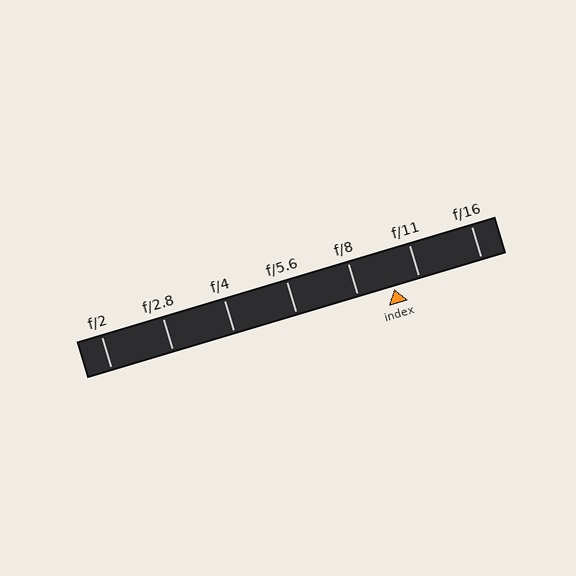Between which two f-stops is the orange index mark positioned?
The index mark is between f/8 and f/11.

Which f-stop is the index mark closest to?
The index mark is closest to f/11.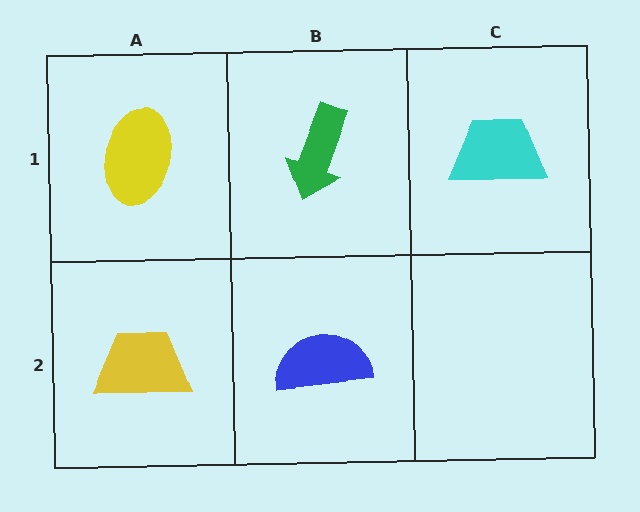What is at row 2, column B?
A blue semicircle.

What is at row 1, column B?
A green arrow.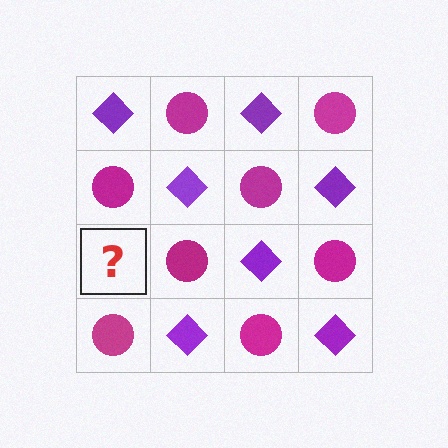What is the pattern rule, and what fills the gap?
The rule is that it alternates purple diamond and magenta circle in a checkerboard pattern. The gap should be filled with a purple diamond.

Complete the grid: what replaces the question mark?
The question mark should be replaced with a purple diamond.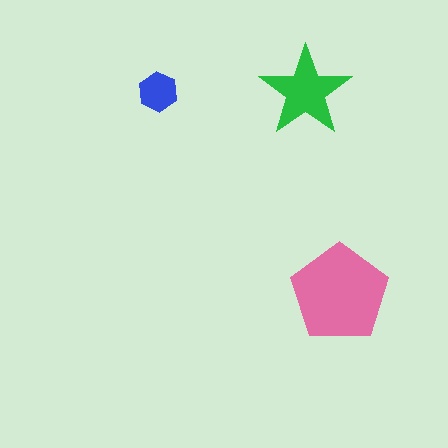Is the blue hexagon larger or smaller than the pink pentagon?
Smaller.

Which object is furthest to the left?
The blue hexagon is leftmost.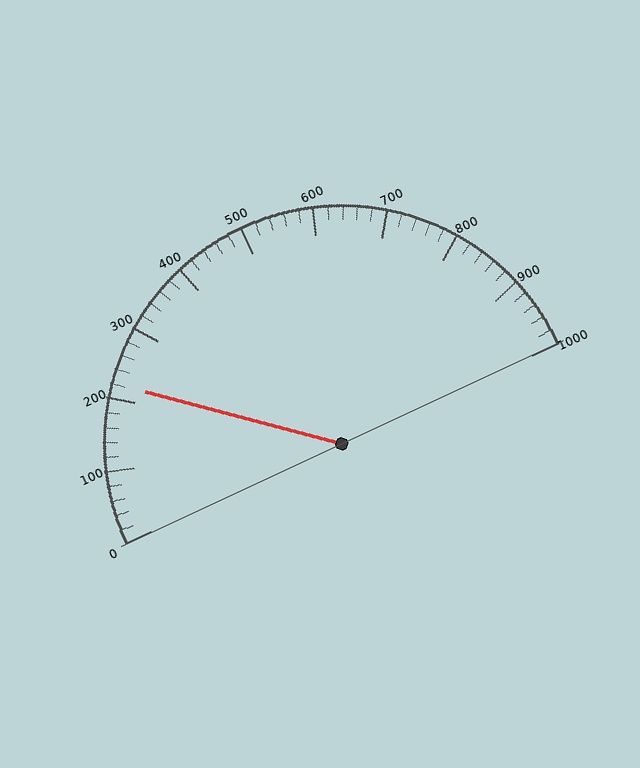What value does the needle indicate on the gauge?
The needle indicates approximately 220.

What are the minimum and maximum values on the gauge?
The gauge ranges from 0 to 1000.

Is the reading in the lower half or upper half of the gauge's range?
The reading is in the lower half of the range (0 to 1000).